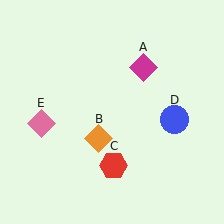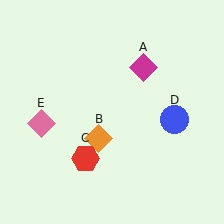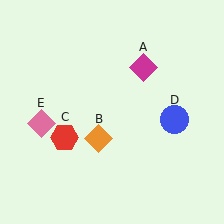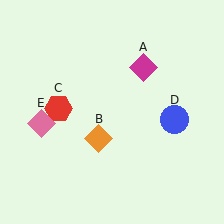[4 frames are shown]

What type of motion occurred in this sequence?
The red hexagon (object C) rotated clockwise around the center of the scene.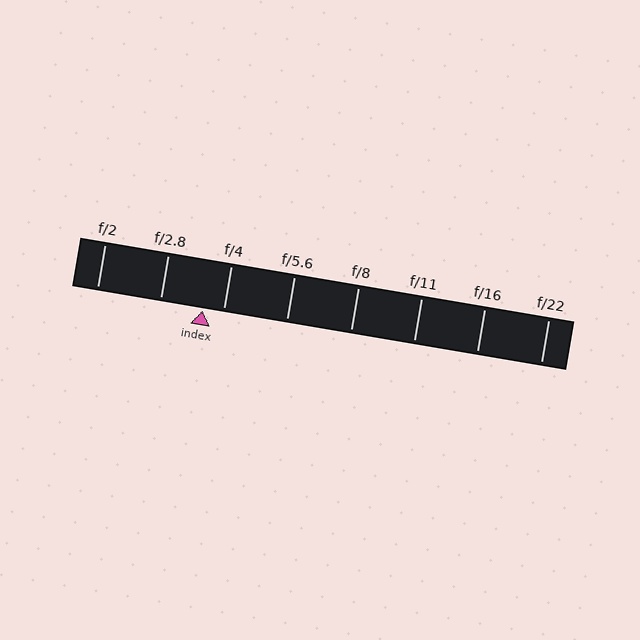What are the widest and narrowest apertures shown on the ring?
The widest aperture shown is f/2 and the narrowest is f/22.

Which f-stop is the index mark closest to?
The index mark is closest to f/4.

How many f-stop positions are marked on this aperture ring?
There are 8 f-stop positions marked.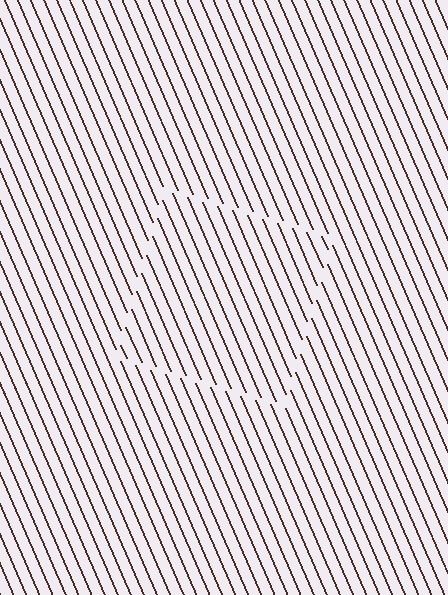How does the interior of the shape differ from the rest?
The interior of the shape contains the same grating, shifted by half a period — the contour is defined by the phase discontinuity where line-ends from the inner and outer gratings abut.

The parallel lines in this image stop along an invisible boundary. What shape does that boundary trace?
An illusory square. The interior of the shape contains the same grating, shifted by half a period — the contour is defined by the phase discontinuity where line-ends from the inner and outer gratings abut.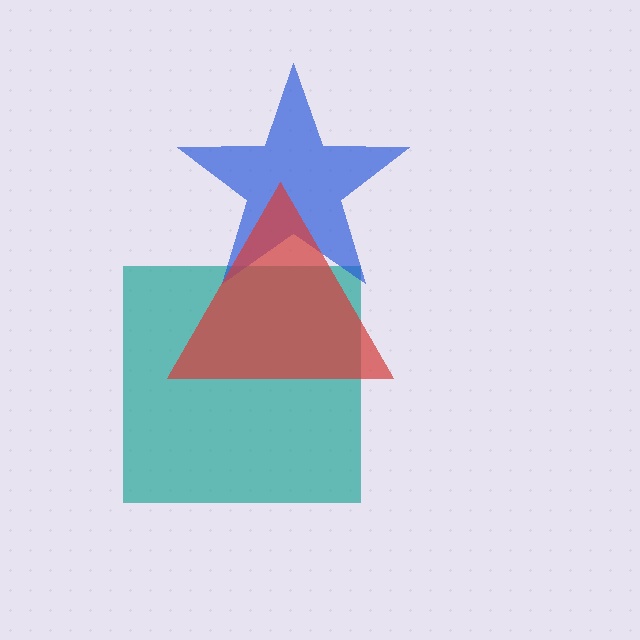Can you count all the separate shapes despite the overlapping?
Yes, there are 3 separate shapes.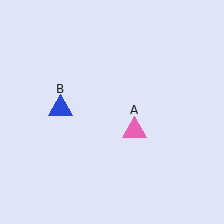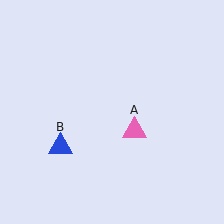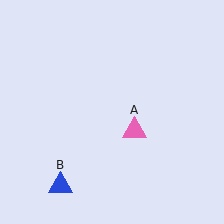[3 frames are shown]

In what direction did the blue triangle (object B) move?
The blue triangle (object B) moved down.